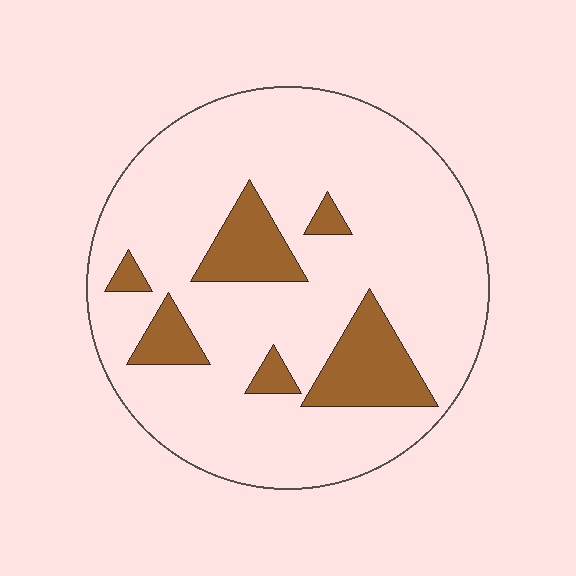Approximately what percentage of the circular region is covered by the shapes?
Approximately 15%.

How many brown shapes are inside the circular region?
6.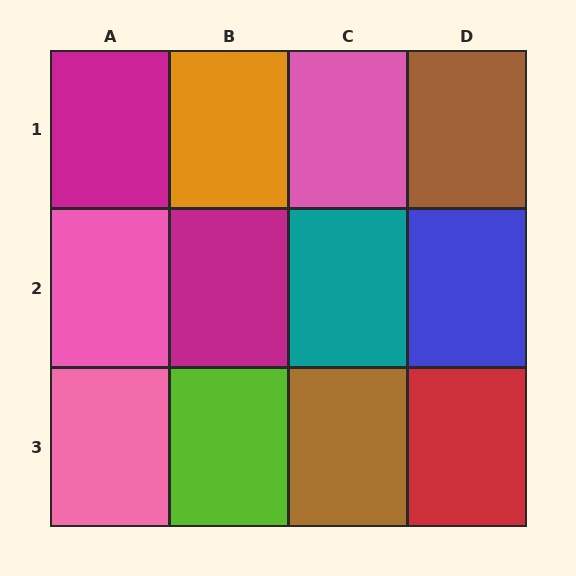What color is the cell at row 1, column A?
Magenta.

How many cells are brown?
2 cells are brown.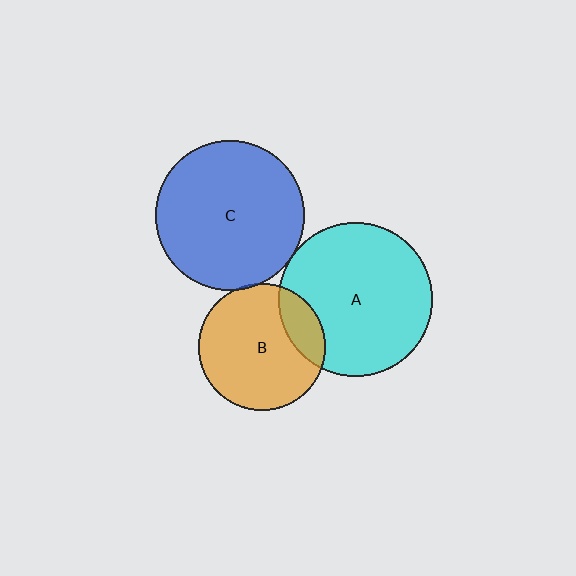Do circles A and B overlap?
Yes.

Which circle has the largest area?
Circle A (cyan).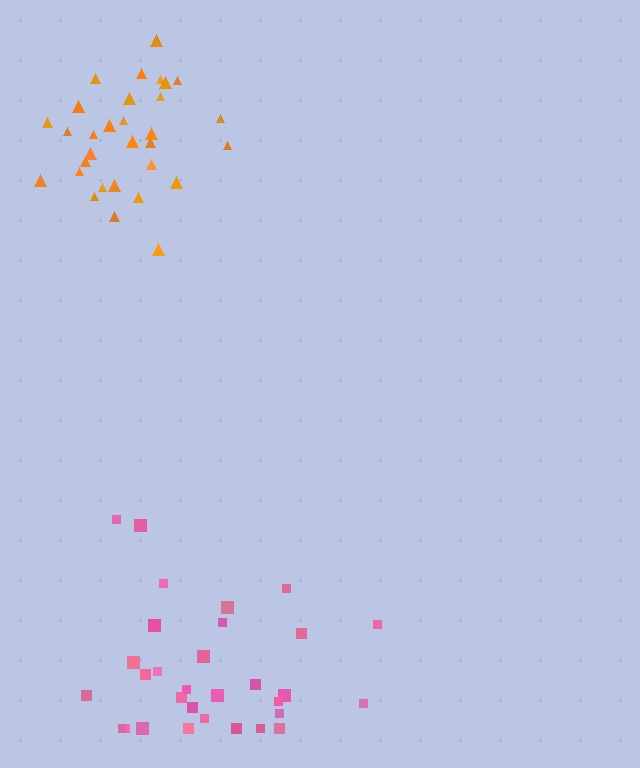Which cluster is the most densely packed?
Orange.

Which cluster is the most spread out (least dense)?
Pink.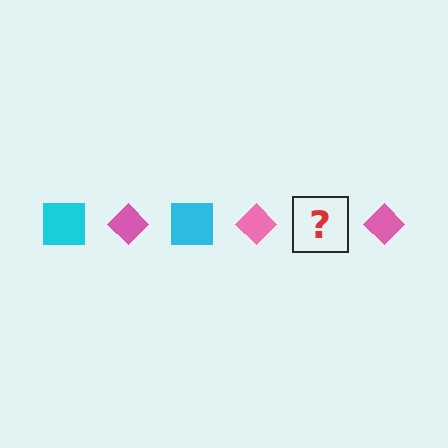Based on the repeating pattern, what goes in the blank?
The blank should be a cyan square.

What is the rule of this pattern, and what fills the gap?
The rule is that the pattern alternates between cyan square and pink diamond. The gap should be filled with a cyan square.